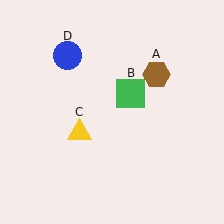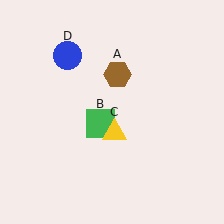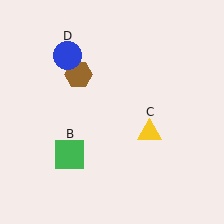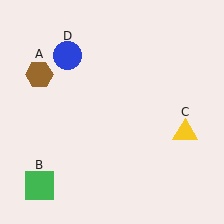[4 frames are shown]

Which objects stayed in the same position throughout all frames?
Blue circle (object D) remained stationary.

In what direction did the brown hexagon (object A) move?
The brown hexagon (object A) moved left.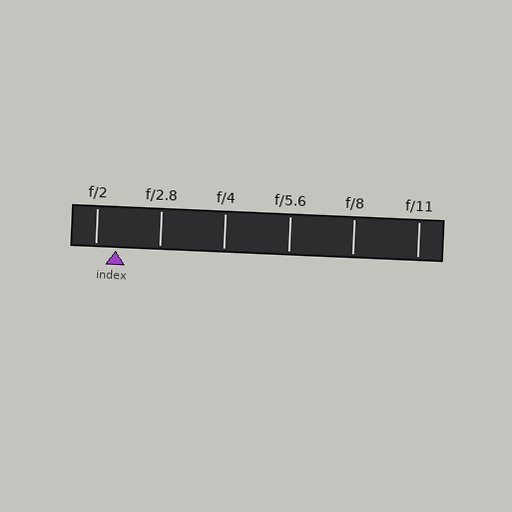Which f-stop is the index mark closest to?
The index mark is closest to f/2.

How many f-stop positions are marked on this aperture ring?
There are 6 f-stop positions marked.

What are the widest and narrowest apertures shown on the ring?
The widest aperture shown is f/2 and the narrowest is f/11.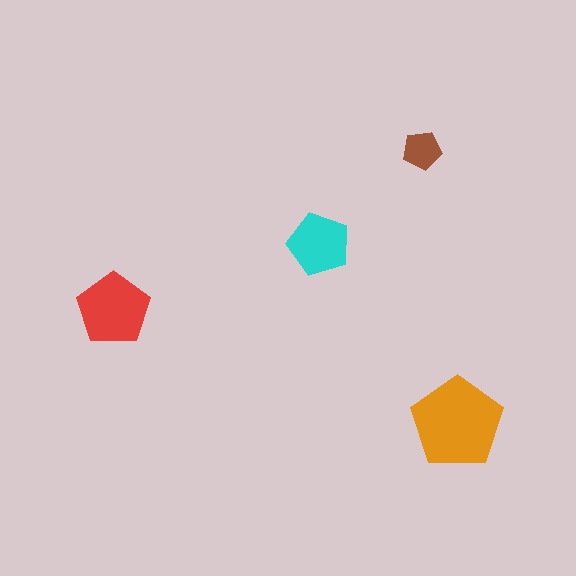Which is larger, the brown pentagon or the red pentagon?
The red one.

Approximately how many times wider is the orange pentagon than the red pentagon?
About 1.5 times wider.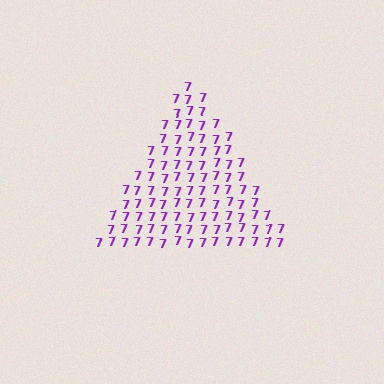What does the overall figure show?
The overall figure shows a triangle.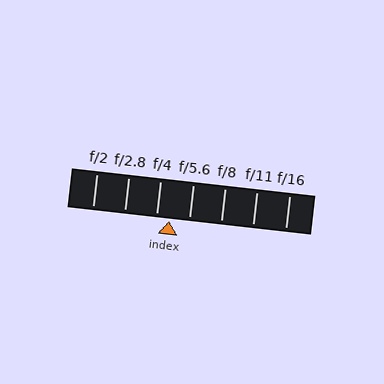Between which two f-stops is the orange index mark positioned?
The index mark is between f/4 and f/5.6.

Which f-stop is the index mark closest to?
The index mark is closest to f/4.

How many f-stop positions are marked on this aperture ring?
There are 7 f-stop positions marked.